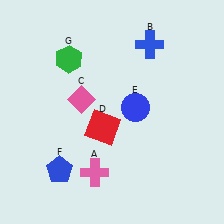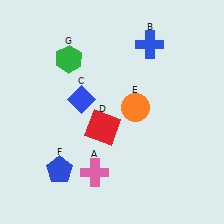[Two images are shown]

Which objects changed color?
C changed from pink to blue. E changed from blue to orange.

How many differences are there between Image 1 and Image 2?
There are 2 differences between the two images.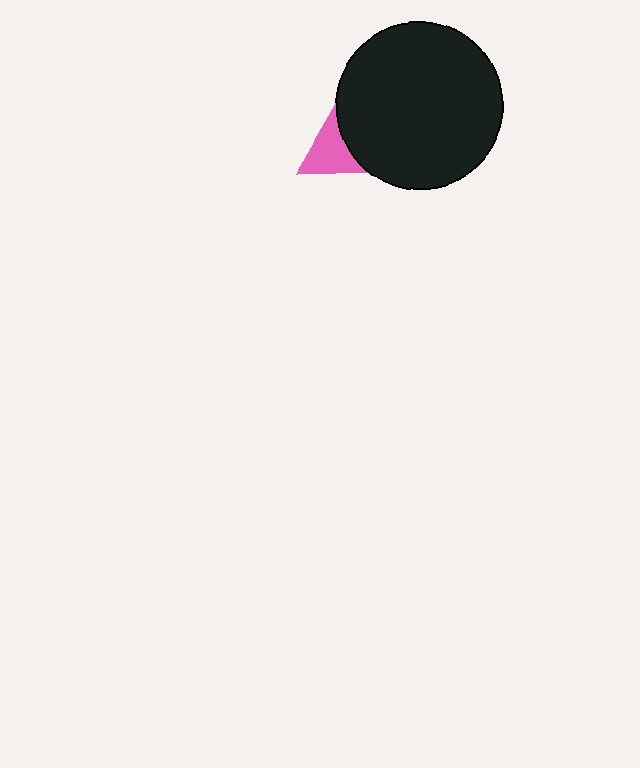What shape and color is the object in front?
The object in front is a black circle.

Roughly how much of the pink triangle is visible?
A small part of it is visible (roughly 43%).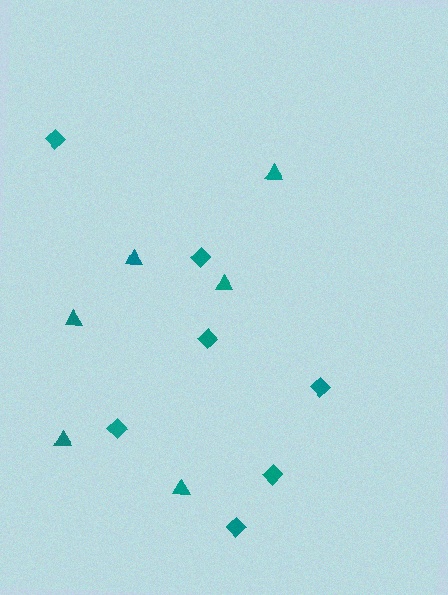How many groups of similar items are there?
There are 2 groups: one group of diamonds (7) and one group of triangles (6).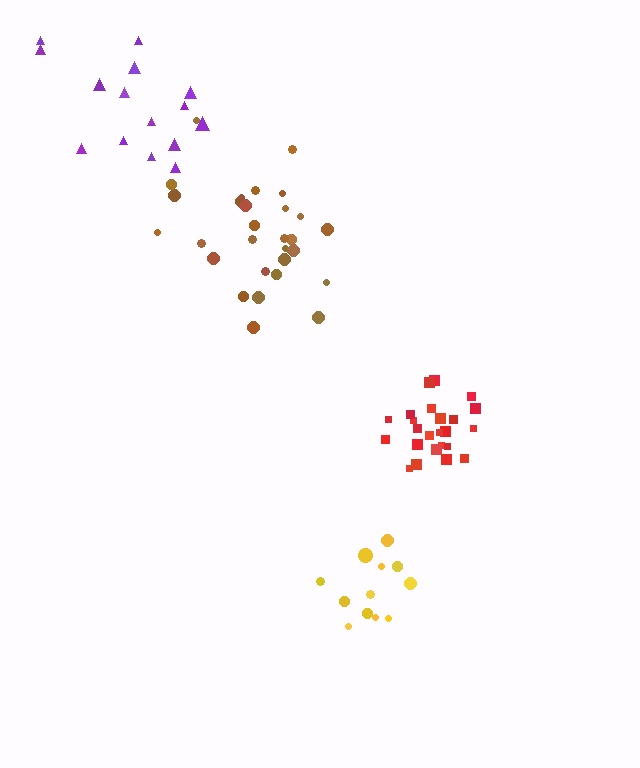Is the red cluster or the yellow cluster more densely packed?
Red.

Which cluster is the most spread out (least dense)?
Purple.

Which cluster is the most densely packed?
Red.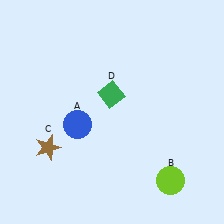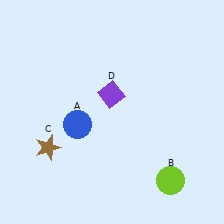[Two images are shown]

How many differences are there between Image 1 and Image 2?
There is 1 difference between the two images.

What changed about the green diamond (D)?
In Image 1, D is green. In Image 2, it changed to purple.